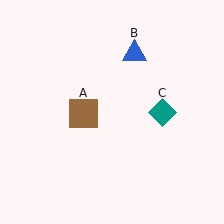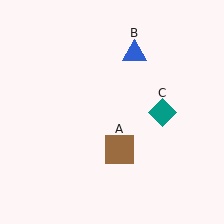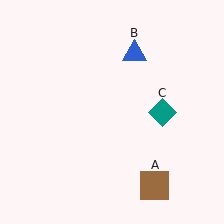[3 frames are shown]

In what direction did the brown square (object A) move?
The brown square (object A) moved down and to the right.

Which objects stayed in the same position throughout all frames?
Blue triangle (object B) and teal diamond (object C) remained stationary.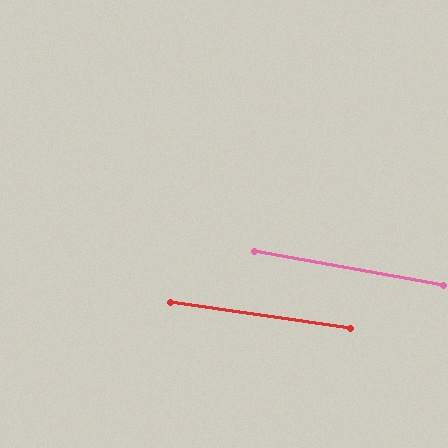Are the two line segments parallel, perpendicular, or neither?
Parallel — their directions differ by only 1.9°.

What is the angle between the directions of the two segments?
Approximately 2 degrees.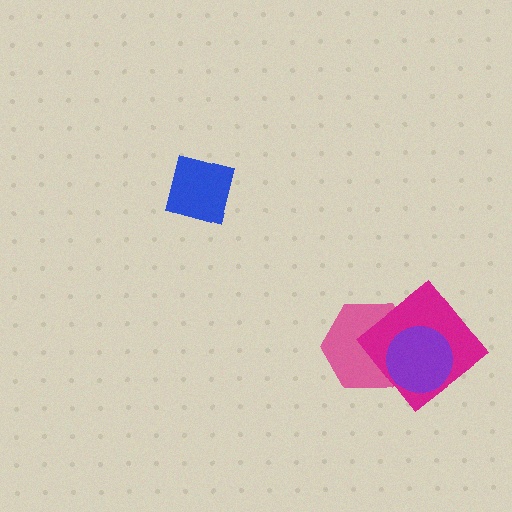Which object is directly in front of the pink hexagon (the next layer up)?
The magenta diamond is directly in front of the pink hexagon.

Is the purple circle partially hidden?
No, no other shape covers it.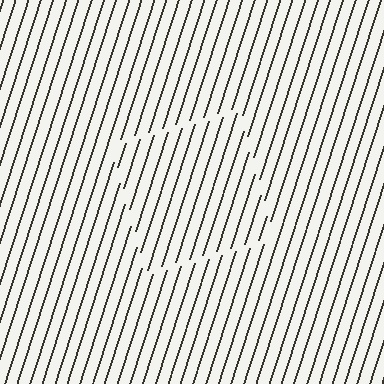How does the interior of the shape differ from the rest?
The interior of the shape contains the same grating, shifted by half a period — the contour is defined by the phase discontinuity where line-ends from the inner and outer gratings abut.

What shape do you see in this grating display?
An illusory square. The interior of the shape contains the same grating, shifted by half a period — the contour is defined by the phase discontinuity where line-ends from the inner and outer gratings abut.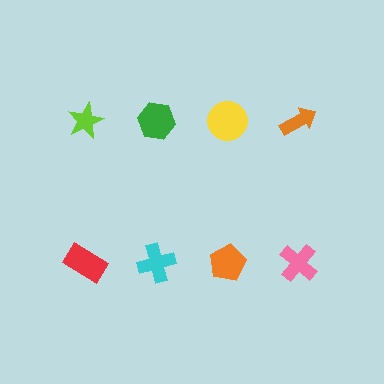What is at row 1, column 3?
A yellow circle.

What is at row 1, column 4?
An orange arrow.